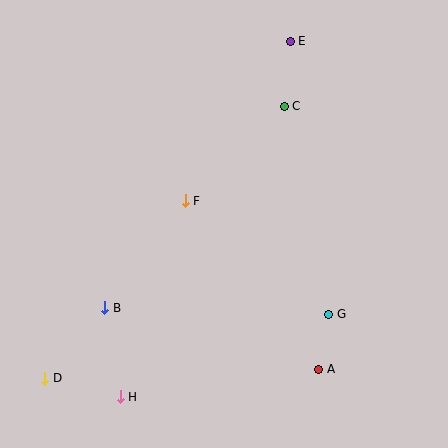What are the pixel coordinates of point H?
Point H is at (120, 397).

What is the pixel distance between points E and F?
The distance between E and F is 191 pixels.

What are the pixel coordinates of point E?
Point E is at (290, 41).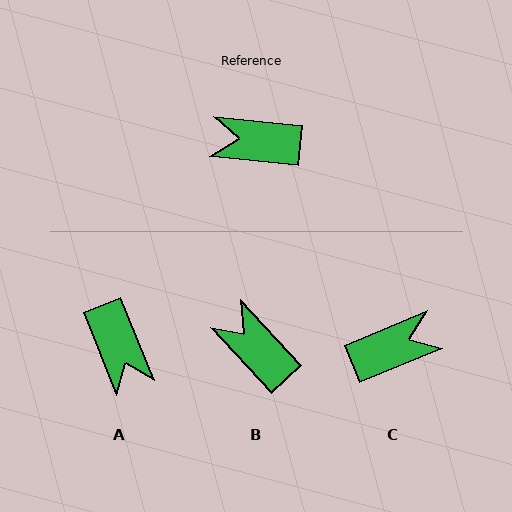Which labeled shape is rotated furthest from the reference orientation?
C, about 152 degrees away.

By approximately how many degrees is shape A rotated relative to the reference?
Approximately 118 degrees counter-clockwise.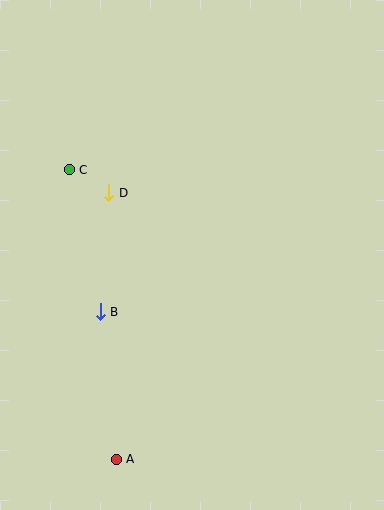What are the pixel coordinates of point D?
Point D is at (109, 193).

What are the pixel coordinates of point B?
Point B is at (100, 312).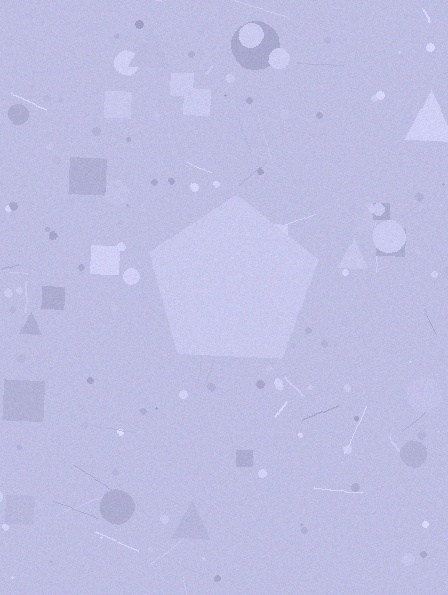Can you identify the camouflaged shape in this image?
The camouflaged shape is a pentagon.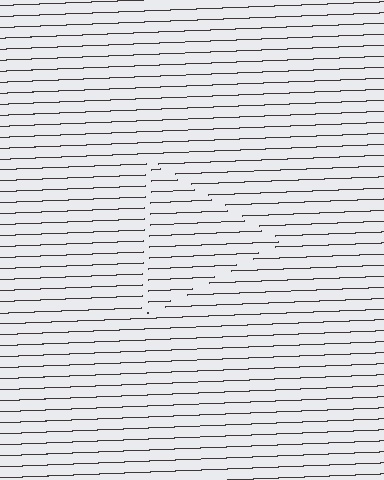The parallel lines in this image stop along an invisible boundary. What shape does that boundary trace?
An illusory triangle. The interior of the shape contains the same grating, shifted by half a period — the contour is defined by the phase discontinuity where line-ends from the inner and outer gratings abut.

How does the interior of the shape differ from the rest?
The interior of the shape contains the same grating, shifted by half a period — the contour is defined by the phase discontinuity where line-ends from the inner and outer gratings abut.